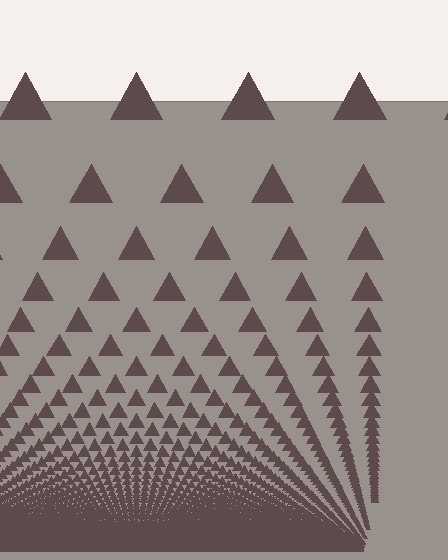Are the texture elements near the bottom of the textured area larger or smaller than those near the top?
Smaller. The gradient is inverted — elements near the bottom are smaller and denser.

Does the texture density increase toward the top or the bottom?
Density increases toward the bottom.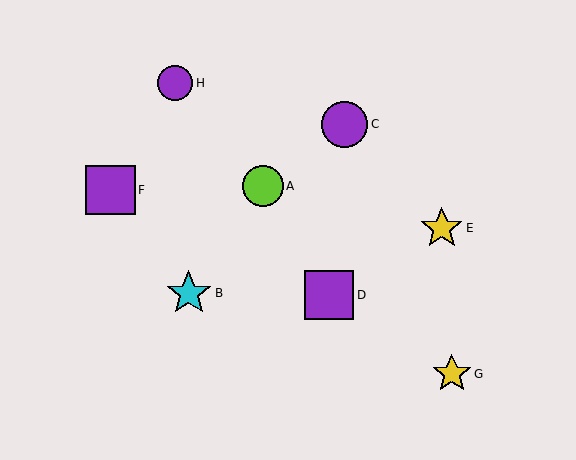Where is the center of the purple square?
The center of the purple square is at (111, 190).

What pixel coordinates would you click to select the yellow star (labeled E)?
Click at (442, 228) to select the yellow star E.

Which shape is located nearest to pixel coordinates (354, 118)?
The purple circle (labeled C) at (345, 124) is nearest to that location.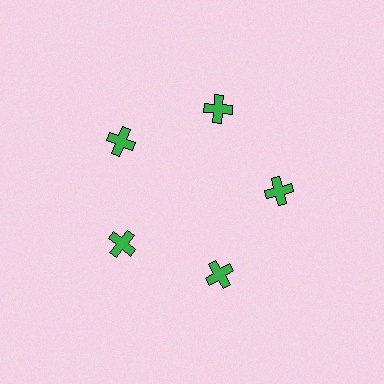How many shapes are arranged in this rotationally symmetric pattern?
There are 5 shapes, arranged in 5 groups of 1.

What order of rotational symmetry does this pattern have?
This pattern has 5-fold rotational symmetry.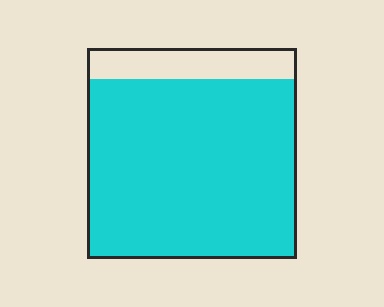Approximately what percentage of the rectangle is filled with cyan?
Approximately 85%.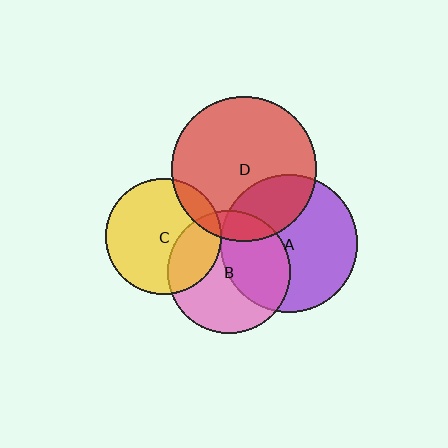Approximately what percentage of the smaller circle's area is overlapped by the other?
Approximately 30%.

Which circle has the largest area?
Circle D (red).